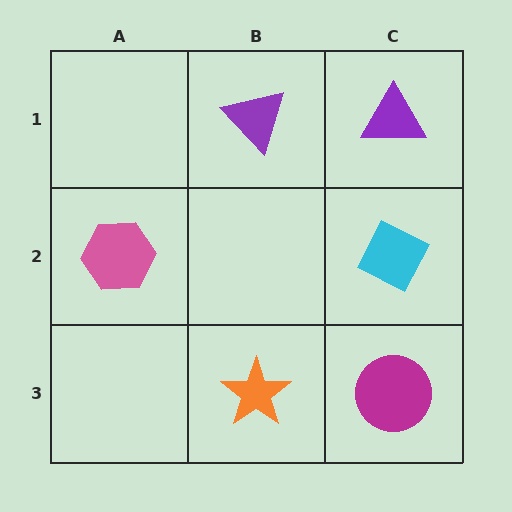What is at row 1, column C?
A purple triangle.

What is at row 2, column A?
A pink hexagon.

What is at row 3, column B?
An orange star.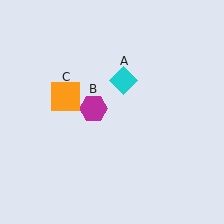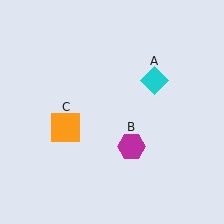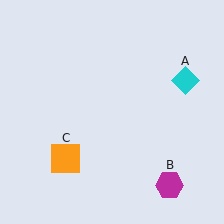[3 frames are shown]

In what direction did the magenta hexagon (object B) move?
The magenta hexagon (object B) moved down and to the right.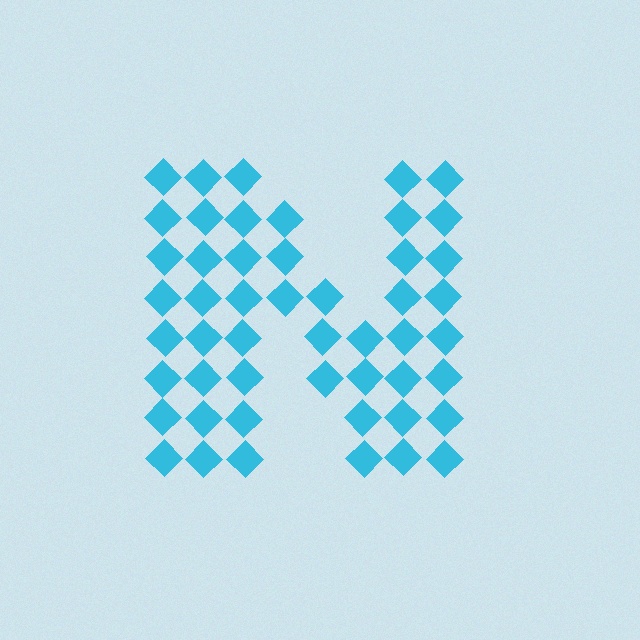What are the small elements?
The small elements are diamonds.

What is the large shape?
The large shape is the letter N.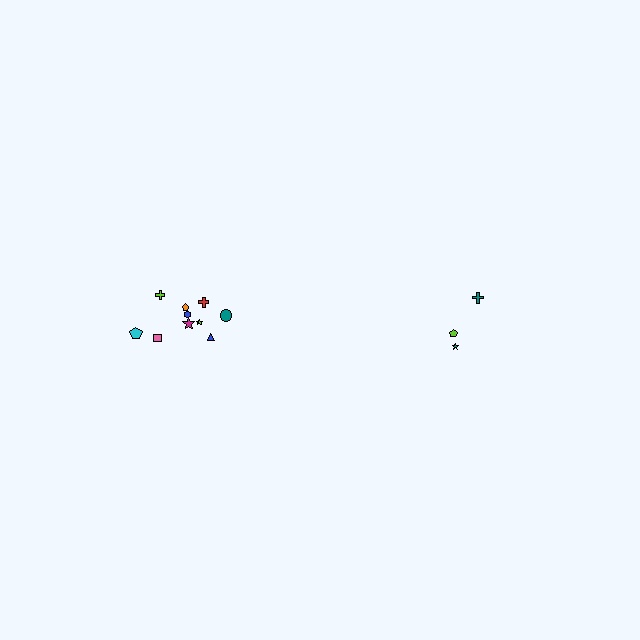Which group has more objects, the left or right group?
The left group.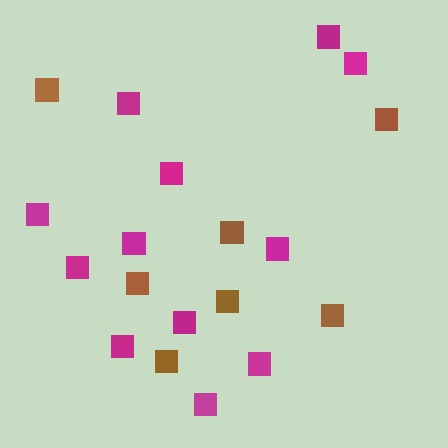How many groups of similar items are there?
There are 2 groups: one group of magenta squares (12) and one group of brown squares (7).